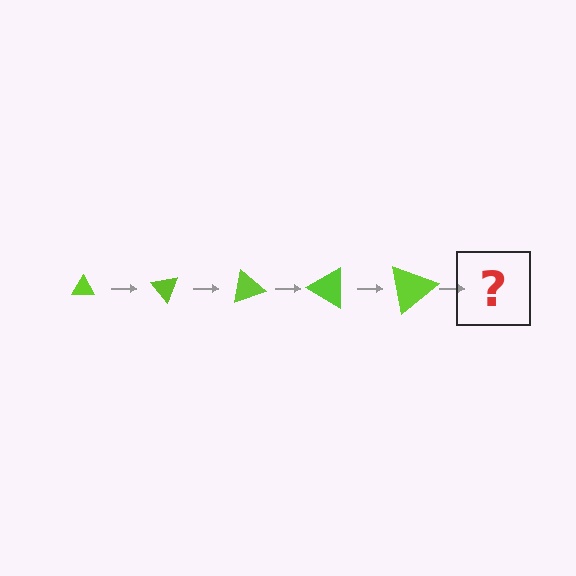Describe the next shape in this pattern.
It should be a triangle, larger than the previous one and rotated 250 degrees from the start.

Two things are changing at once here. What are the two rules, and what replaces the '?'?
The two rules are that the triangle grows larger each step and it rotates 50 degrees each step. The '?' should be a triangle, larger than the previous one and rotated 250 degrees from the start.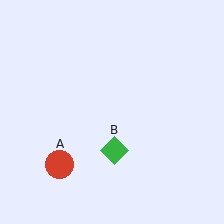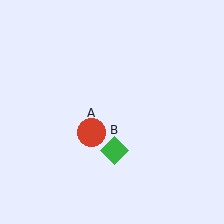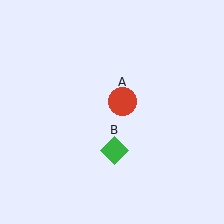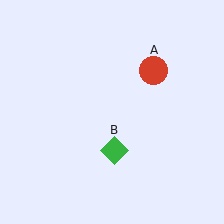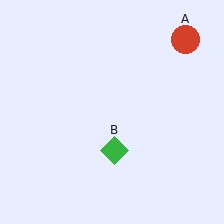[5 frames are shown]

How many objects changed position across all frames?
1 object changed position: red circle (object A).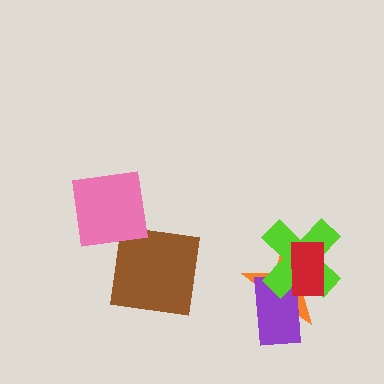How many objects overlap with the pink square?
1 object overlaps with the pink square.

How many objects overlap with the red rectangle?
3 objects overlap with the red rectangle.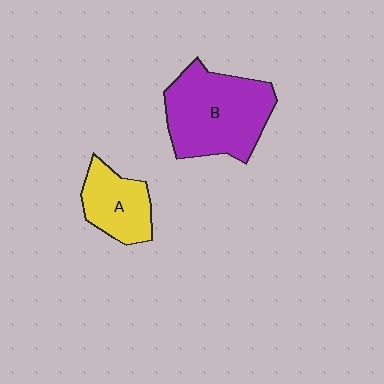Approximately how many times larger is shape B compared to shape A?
Approximately 1.9 times.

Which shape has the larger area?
Shape B (purple).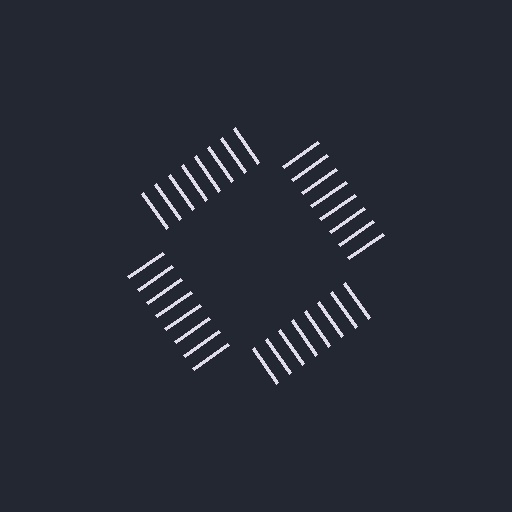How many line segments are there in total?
32 — 8 along each of the 4 edges.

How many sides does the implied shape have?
4 sides — the line-ends trace a square.